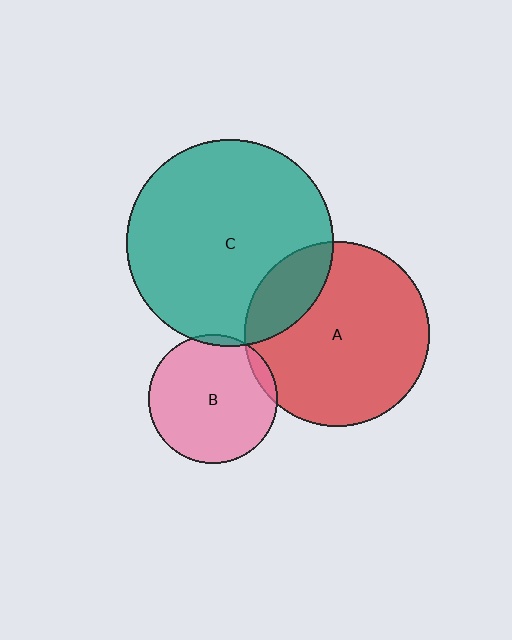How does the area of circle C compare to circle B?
Approximately 2.6 times.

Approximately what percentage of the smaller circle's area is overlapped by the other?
Approximately 5%.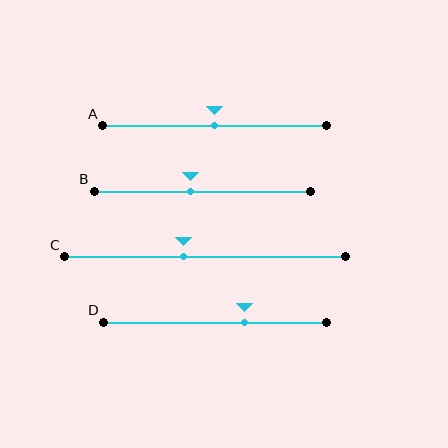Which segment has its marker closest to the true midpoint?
Segment A has its marker closest to the true midpoint.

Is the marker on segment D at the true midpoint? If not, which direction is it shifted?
No, the marker on segment D is shifted to the right by about 13% of the segment length.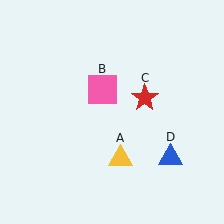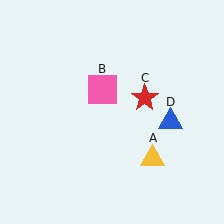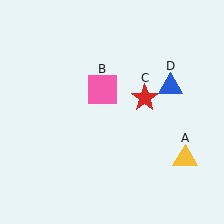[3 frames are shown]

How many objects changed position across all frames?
2 objects changed position: yellow triangle (object A), blue triangle (object D).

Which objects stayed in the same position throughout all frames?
Pink square (object B) and red star (object C) remained stationary.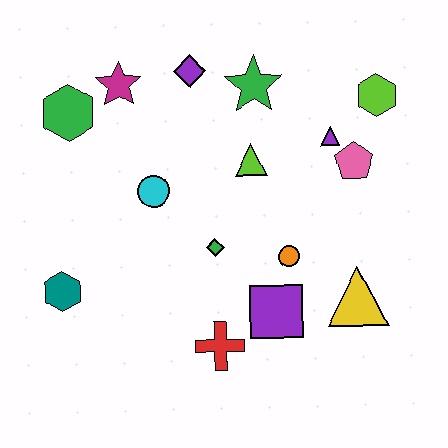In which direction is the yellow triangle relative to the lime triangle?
The yellow triangle is below the lime triangle.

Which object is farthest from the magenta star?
The yellow triangle is farthest from the magenta star.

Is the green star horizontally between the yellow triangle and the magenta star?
Yes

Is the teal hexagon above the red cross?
Yes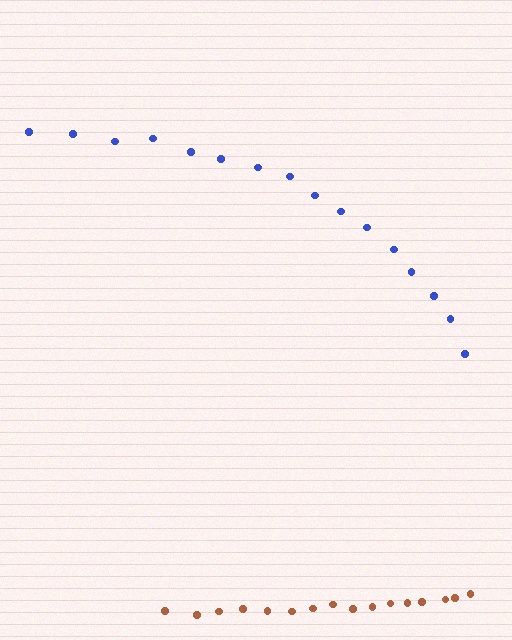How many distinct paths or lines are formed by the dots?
There are 2 distinct paths.